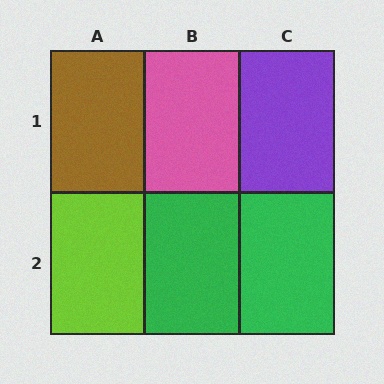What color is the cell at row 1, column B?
Pink.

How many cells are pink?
1 cell is pink.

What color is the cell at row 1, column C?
Purple.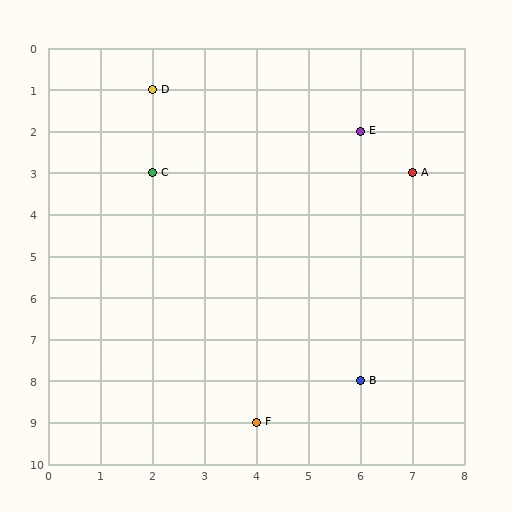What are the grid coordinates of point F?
Point F is at grid coordinates (4, 9).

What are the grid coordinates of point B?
Point B is at grid coordinates (6, 8).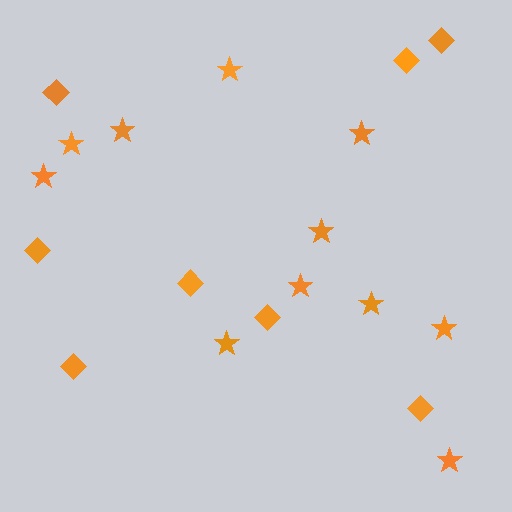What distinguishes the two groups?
There are 2 groups: one group of stars (11) and one group of diamonds (8).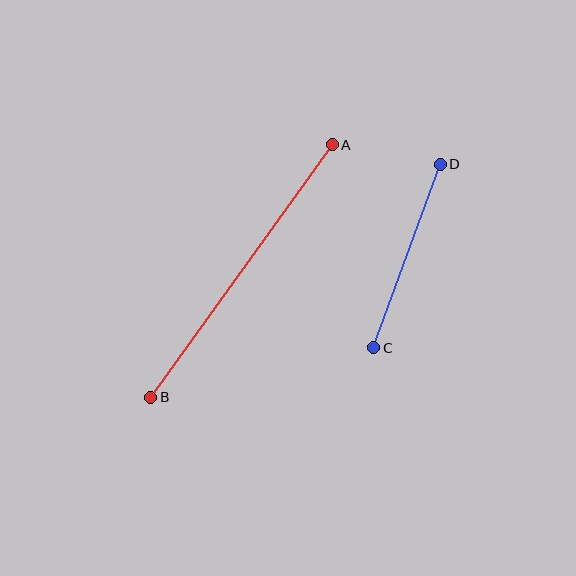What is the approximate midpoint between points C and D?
The midpoint is at approximately (407, 256) pixels.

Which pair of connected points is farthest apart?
Points A and B are farthest apart.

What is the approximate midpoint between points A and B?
The midpoint is at approximately (242, 271) pixels.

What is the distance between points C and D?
The distance is approximately 195 pixels.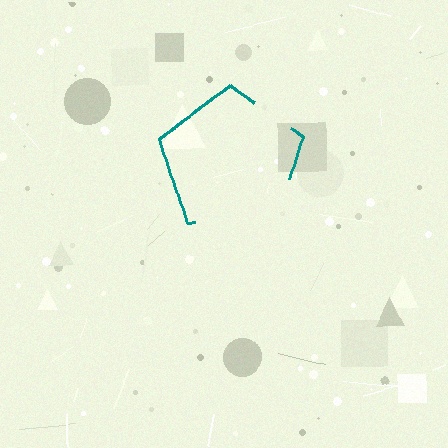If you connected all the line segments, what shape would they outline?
They would outline a pentagon.